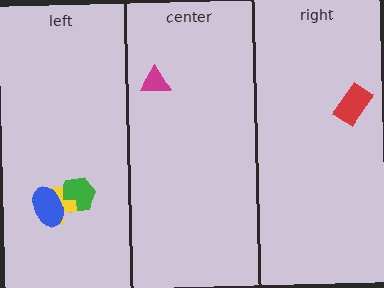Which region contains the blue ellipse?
The left region.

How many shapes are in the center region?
1.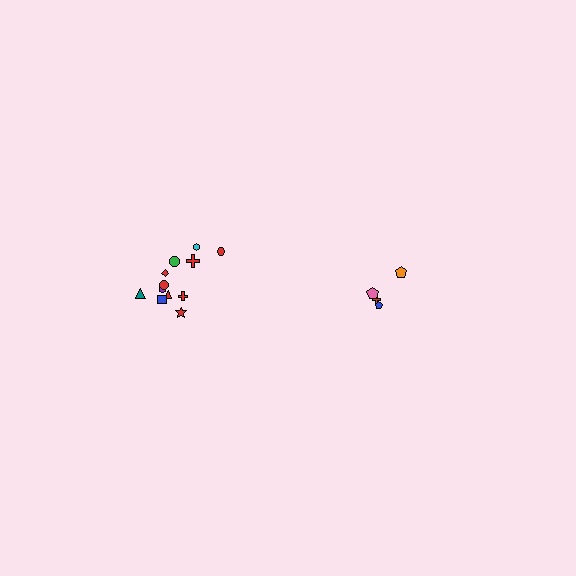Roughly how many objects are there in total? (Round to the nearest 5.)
Roughly 15 objects in total.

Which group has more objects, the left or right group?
The left group.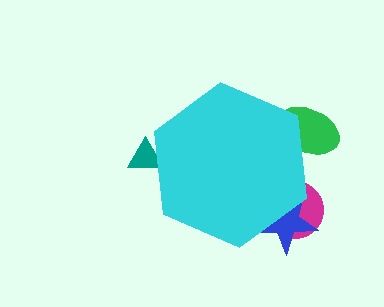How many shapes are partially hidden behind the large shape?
4 shapes are partially hidden.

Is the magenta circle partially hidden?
Yes, the magenta circle is partially hidden behind the cyan hexagon.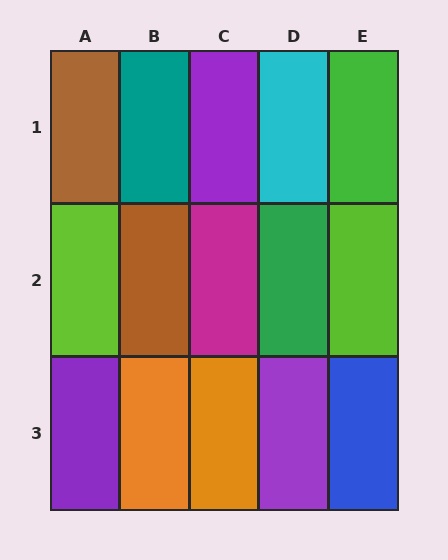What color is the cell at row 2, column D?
Green.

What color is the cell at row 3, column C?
Orange.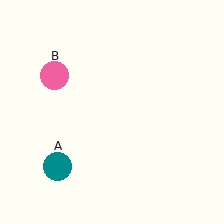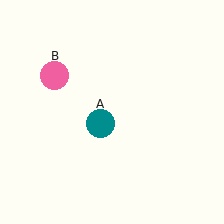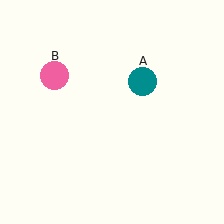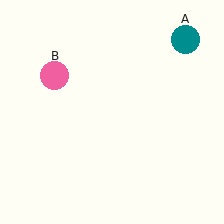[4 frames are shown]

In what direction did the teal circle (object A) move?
The teal circle (object A) moved up and to the right.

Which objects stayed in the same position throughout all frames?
Pink circle (object B) remained stationary.